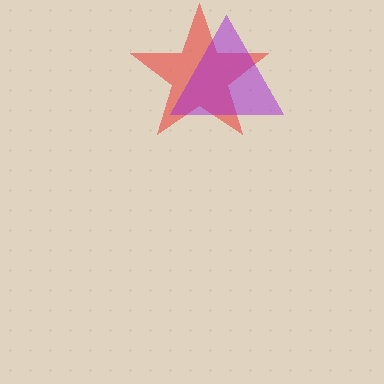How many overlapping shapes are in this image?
There are 2 overlapping shapes in the image.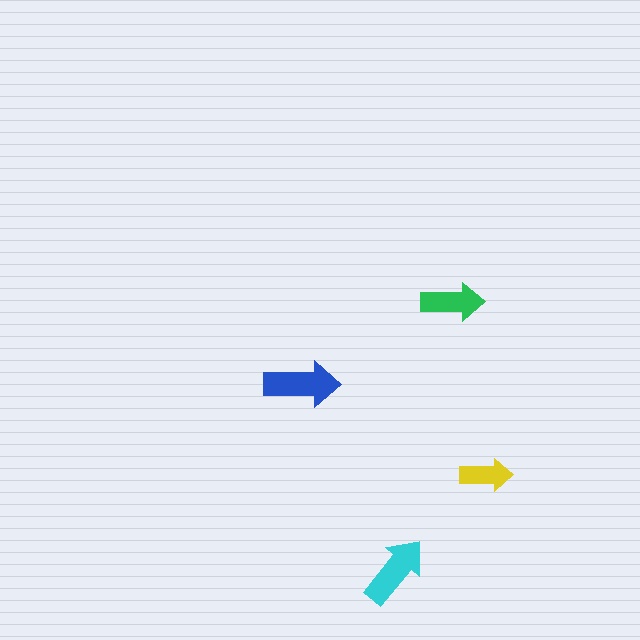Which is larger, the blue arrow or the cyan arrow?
The blue one.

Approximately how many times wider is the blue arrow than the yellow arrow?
About 1.5 times wider.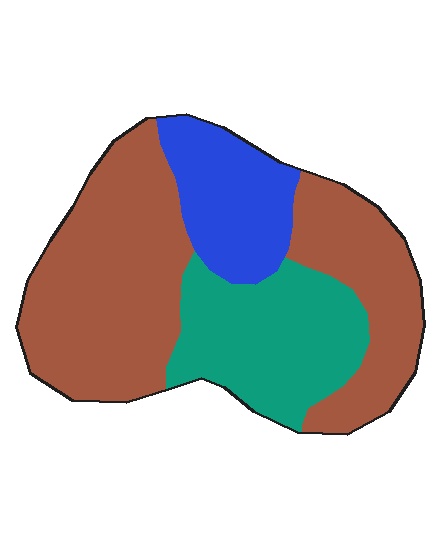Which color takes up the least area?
Blue, at roughly 15%.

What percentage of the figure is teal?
Teal covers about 25% of the figure.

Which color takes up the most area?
Brown, at roughly 55%.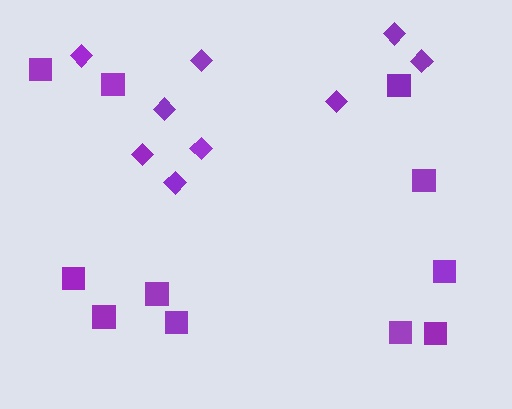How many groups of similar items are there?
There are 2 groups: one group of diamonds (9) and one group of squares (11).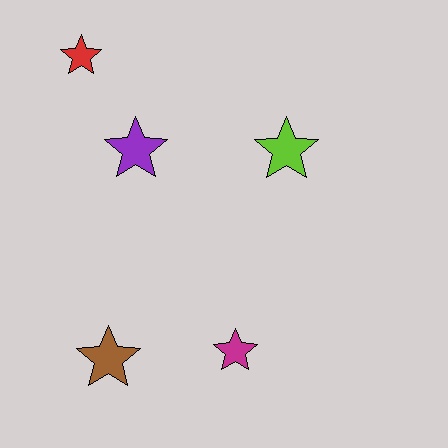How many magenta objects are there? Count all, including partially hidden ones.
There is 1 magenta object.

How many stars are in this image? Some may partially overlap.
There are 5 stars.